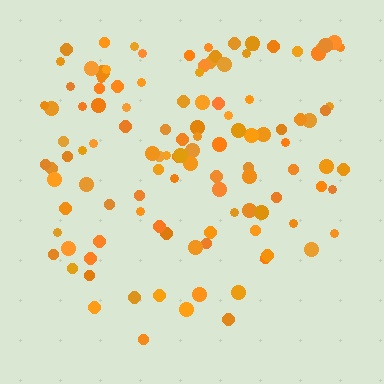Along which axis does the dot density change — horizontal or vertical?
Vertical.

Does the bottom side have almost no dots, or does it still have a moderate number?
Still a moderate number, just noticeably fewer than the top.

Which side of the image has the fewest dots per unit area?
The bottom.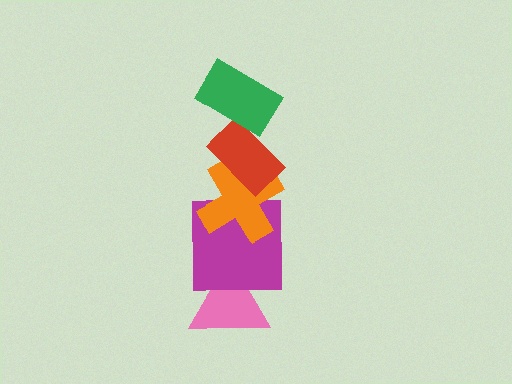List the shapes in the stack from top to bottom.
From top to bottom: the green rectangle, the red rectangle, the orange cross, the magenta square, the pink triangle.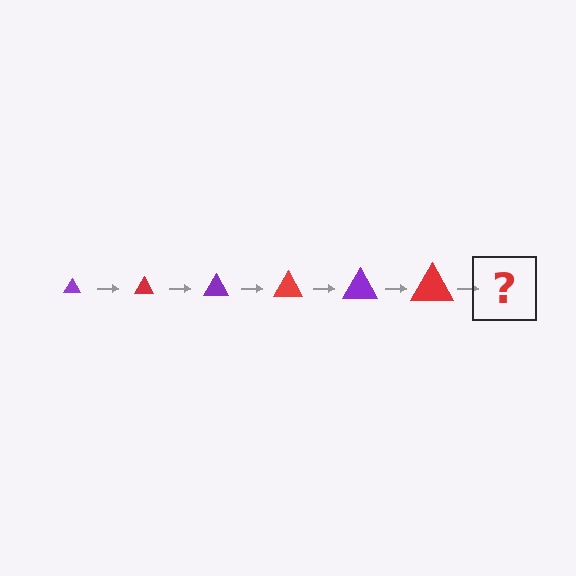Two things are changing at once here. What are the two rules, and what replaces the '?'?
The two rules are that the triangle grows larger each step and the color cycles through purple and red. The '?' should be a purple triangle, larger than the previous one.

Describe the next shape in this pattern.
It should be a purple triangle, larger than the previous one.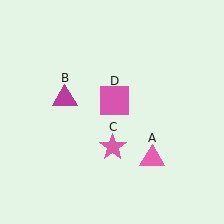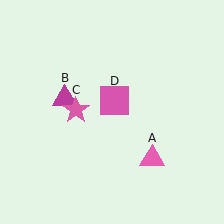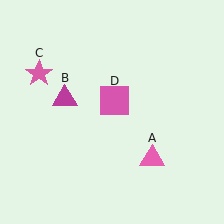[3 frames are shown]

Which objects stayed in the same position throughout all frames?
Pink triangle (object A) and magenta triangle (object B) and pink square (object D) remained stationary.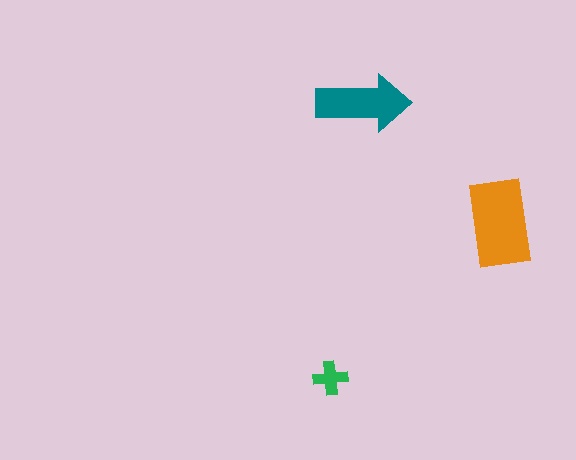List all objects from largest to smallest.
The orange rectangle, the teal arrow, the green cross.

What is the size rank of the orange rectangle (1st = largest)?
1st.